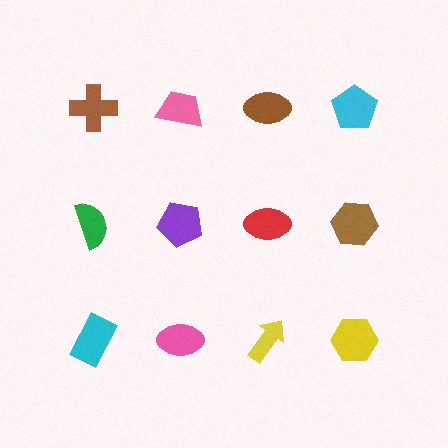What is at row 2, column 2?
A purple pentagon.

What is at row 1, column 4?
A cyan pentagon.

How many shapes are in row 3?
4 shapes.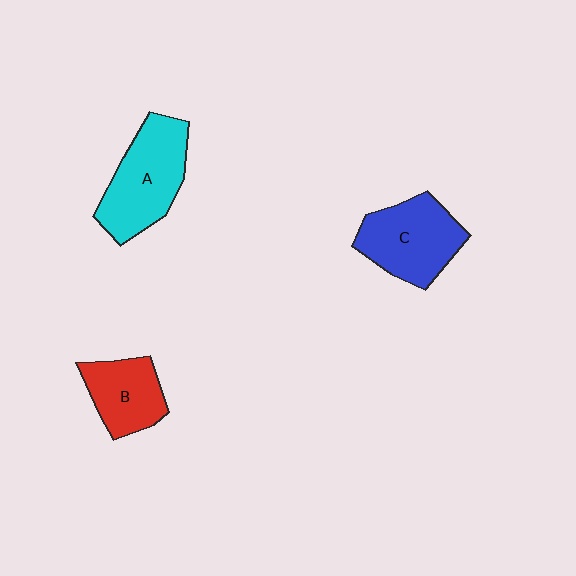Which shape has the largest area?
Shape A (cyan).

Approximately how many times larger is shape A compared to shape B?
Approximately 1.5 times.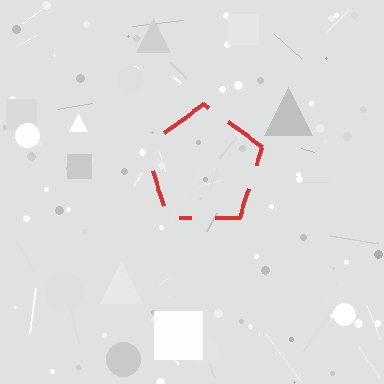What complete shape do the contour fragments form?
The contour fragments form a pentagon.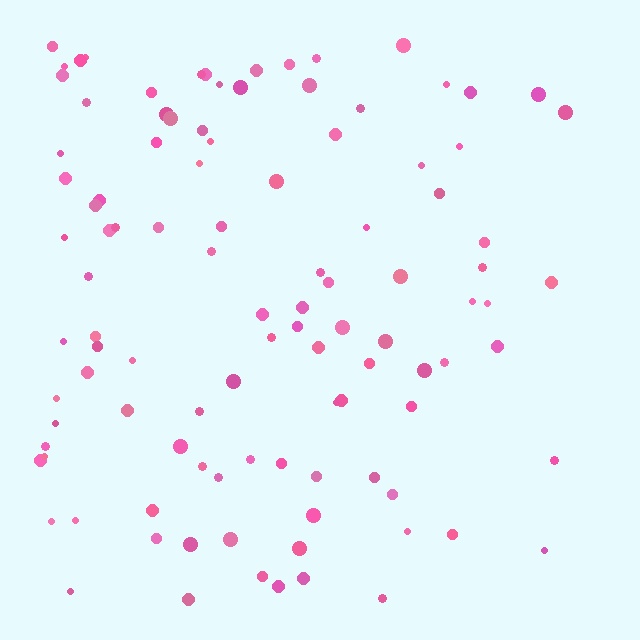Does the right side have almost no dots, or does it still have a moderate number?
Still a moderate number, just noticeably fewer than the left.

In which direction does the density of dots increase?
From right to left, with the left side densest.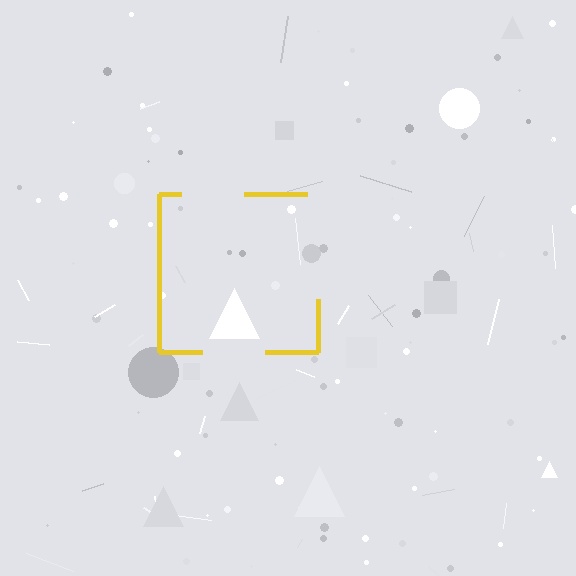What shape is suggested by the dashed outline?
The dashed outline suggests a square.